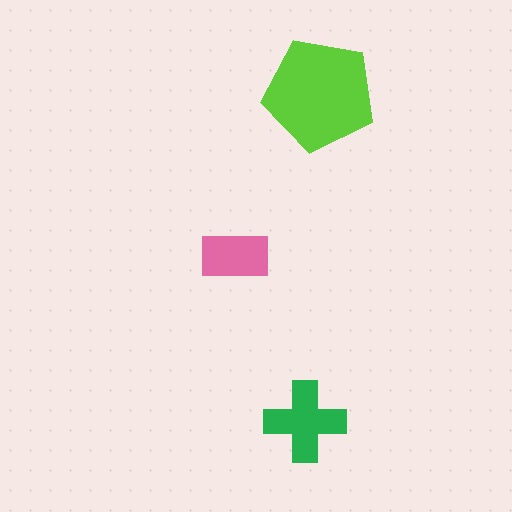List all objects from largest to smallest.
The lime pentagon, the green cross, the pink rectangle.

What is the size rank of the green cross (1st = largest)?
2nd.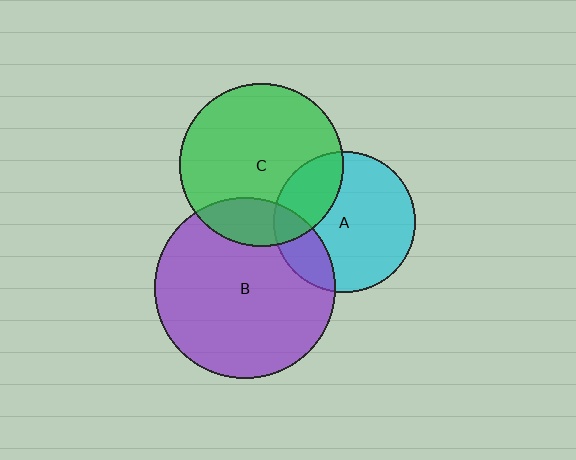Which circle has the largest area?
Circle B (purple).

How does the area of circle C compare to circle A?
Approximately 1.3 times.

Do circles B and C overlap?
Yes.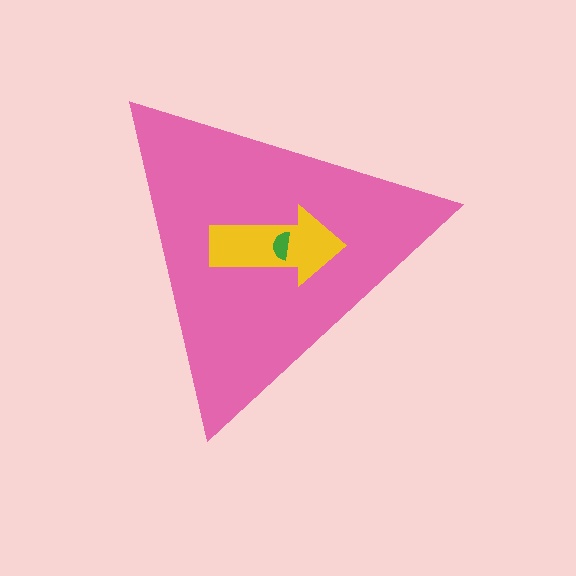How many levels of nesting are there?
3.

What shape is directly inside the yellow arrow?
The green semicircle.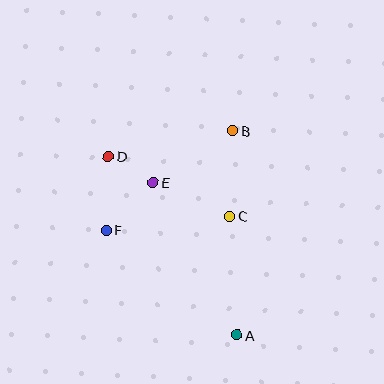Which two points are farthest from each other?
Points A and D are farthest from each other.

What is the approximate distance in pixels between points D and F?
The distance between D and F is approximately 74 pixels.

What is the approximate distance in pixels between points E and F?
The distance between E and F is approximately 67 pixels.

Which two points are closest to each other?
Points D and E are closest to each other.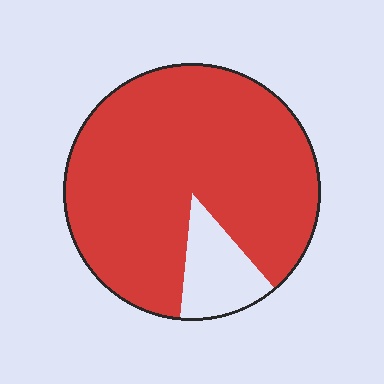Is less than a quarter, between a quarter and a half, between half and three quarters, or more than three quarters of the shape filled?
More than three quarters.